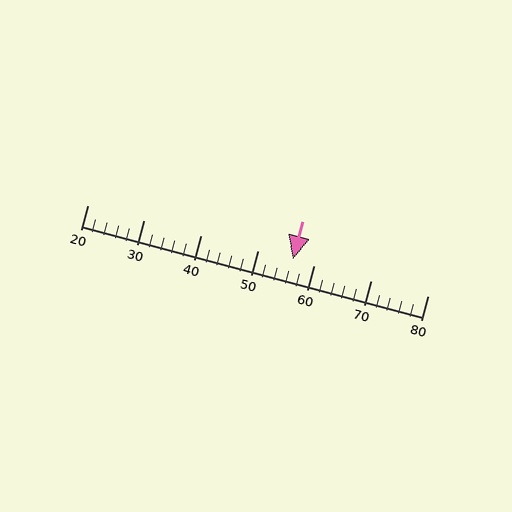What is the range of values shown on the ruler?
The ruler shows values from 20 to 80.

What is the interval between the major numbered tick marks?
The major tick marks are spaced 10 units apart.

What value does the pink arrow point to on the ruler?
The pink arrow points to approximately 56.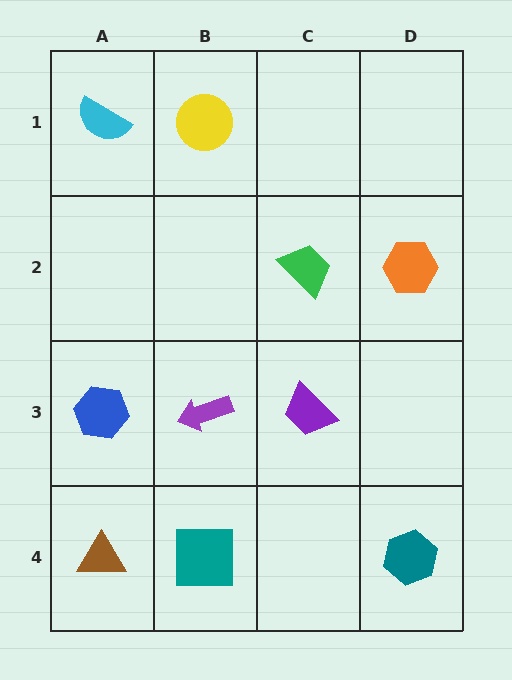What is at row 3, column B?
A purple arrow.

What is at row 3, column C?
A purple trapezoid.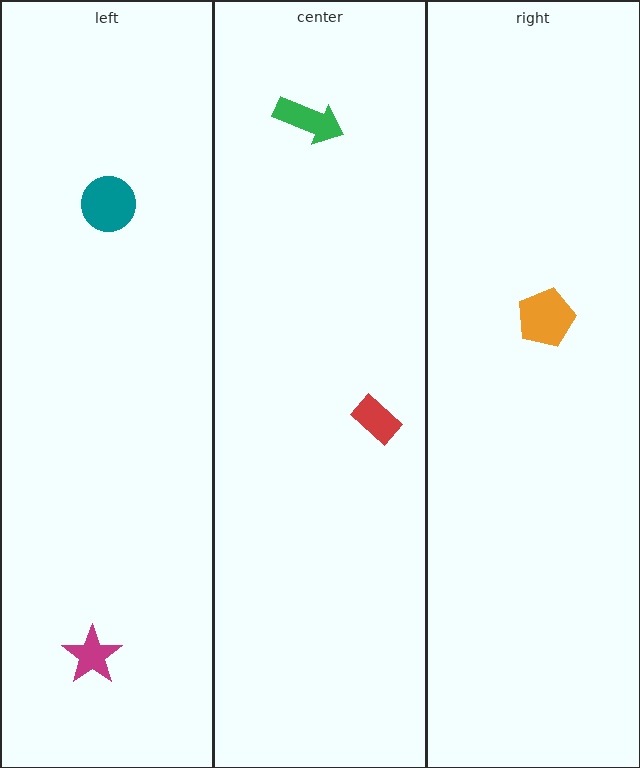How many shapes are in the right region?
1.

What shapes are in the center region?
The green arrow, the red rectangle.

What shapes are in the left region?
The teal circle, the magenta star.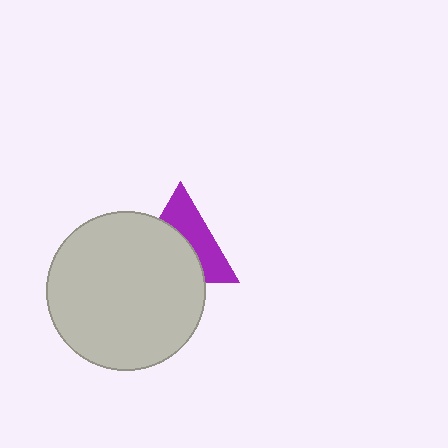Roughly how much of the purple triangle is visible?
About half of it is visible (roughly 46%).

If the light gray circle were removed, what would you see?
You would see the complete purple triangle.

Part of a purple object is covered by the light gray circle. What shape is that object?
It is a triangle.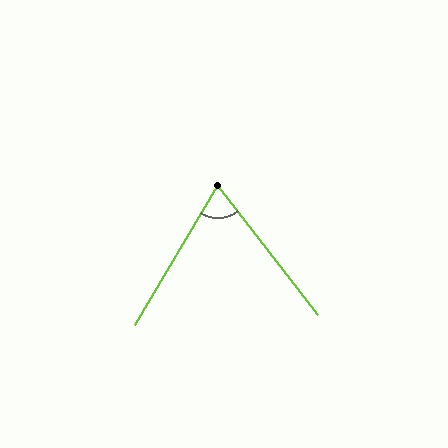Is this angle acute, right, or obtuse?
It is acute.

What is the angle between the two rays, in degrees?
Approximately 69 degrees.